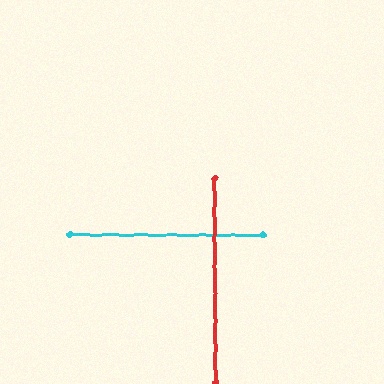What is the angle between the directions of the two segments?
Approximately 90 degrees.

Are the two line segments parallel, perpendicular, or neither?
Perpendicular — they meet at approximately 90°.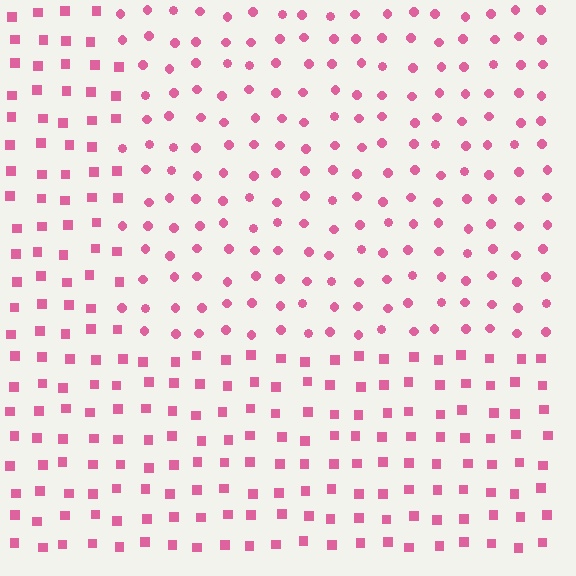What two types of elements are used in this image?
The image uses circles inside the rectangle region and squares outside it.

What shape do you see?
I see a rectangle.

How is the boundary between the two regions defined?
The boundary is defined by a change in element shape: circles inside vs. squares outside. All elements share the same color and spacing.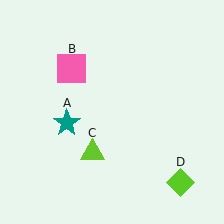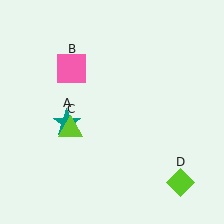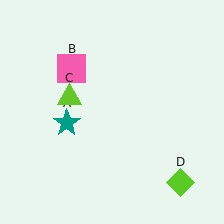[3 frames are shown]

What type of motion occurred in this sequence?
The lime triangle (object C) rotated clockwise around the center of the scene.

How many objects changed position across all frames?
1 object changed position: lime triangle (object C).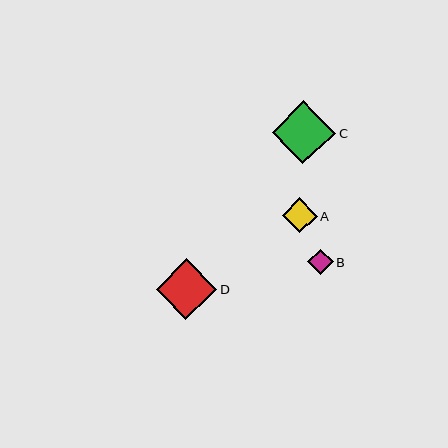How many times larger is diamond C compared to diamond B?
Diamond C is approximately 2.5 times the size of diamond B.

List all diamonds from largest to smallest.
From largest to smallest: C, D, A, B.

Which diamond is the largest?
Diamond C is the largest with a size of approximately 64 pixels.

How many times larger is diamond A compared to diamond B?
Diamond A is approximately 1.4 times the size of diamond B.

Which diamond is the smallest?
Diamond B is the smallest with a size of approximately 26 pixels.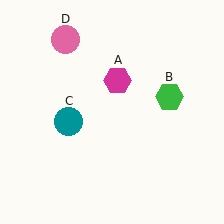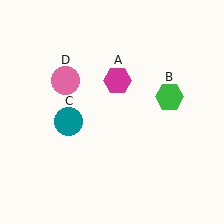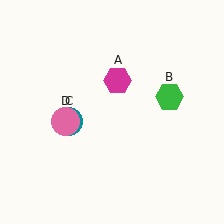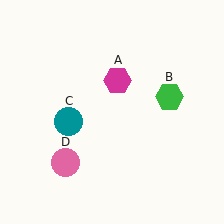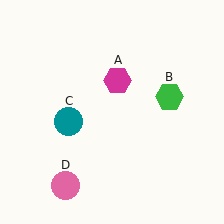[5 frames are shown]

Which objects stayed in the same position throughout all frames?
Magenta hexagon (object A) and green hexagon (object B) and teal circle (object C) remained stationary.